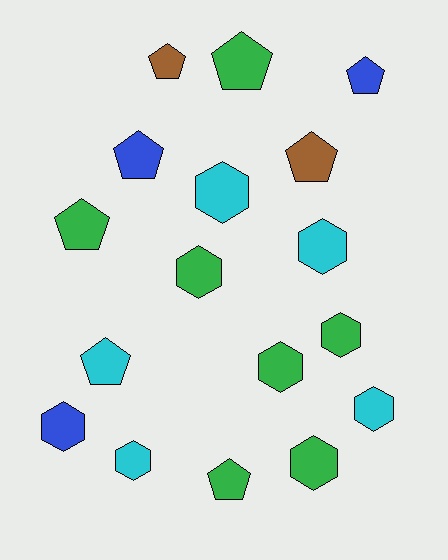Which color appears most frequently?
Green, with 7 objects.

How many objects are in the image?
There are 17 objects.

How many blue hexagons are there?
There is 1 blue hexagon.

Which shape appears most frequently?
Hexagon, with 9 objects.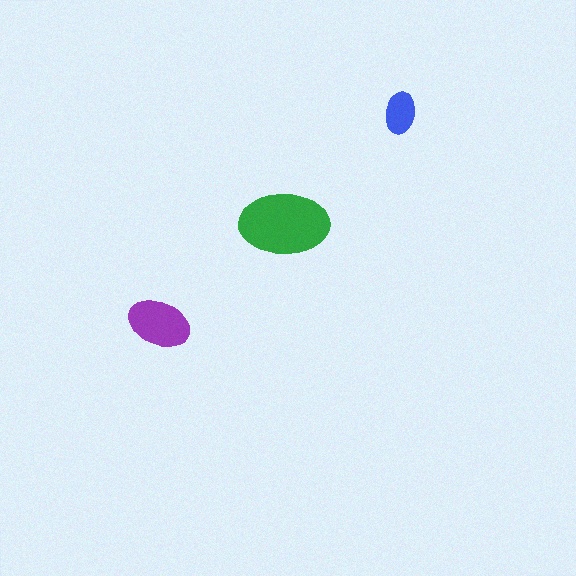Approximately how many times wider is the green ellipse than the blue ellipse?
About 2 times wider.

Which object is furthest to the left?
The purple ellipse is leftmost.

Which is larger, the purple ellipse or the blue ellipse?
The purple one.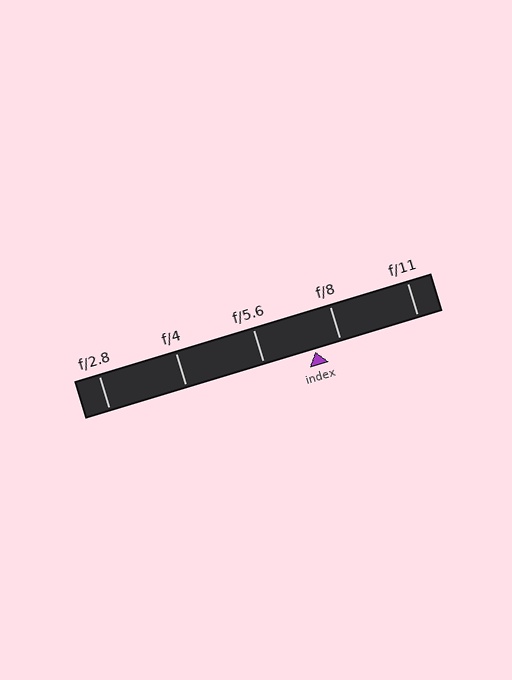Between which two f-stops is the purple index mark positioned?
The index mark is between f/5.6 and f/8.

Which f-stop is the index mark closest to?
The index mark is closest to f/8.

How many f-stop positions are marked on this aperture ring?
There are 5 f-stop positions marked.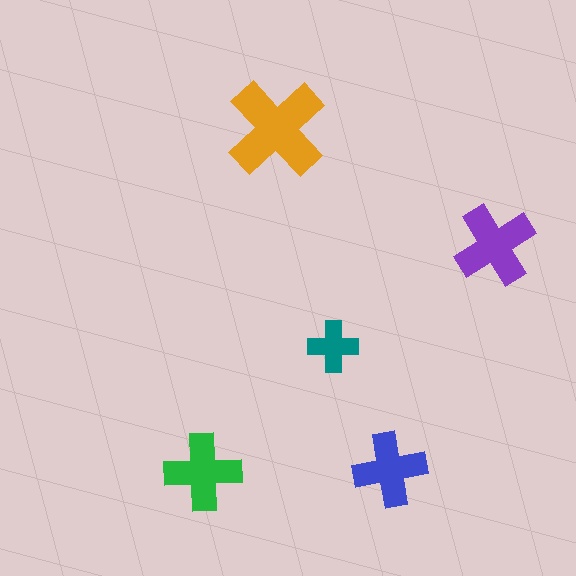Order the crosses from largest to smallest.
the orange one, the purple one, the green one, the blue one, the teal one.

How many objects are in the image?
There are 5 objects in the image.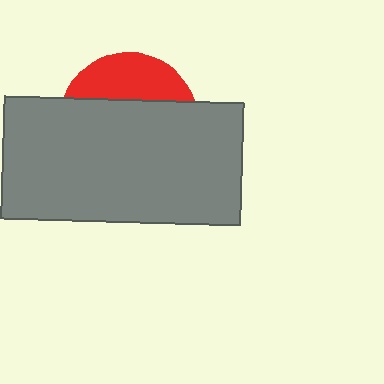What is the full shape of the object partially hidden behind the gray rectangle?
The partially hidden object is a red circle.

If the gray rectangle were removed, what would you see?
You would see the complete red circle.